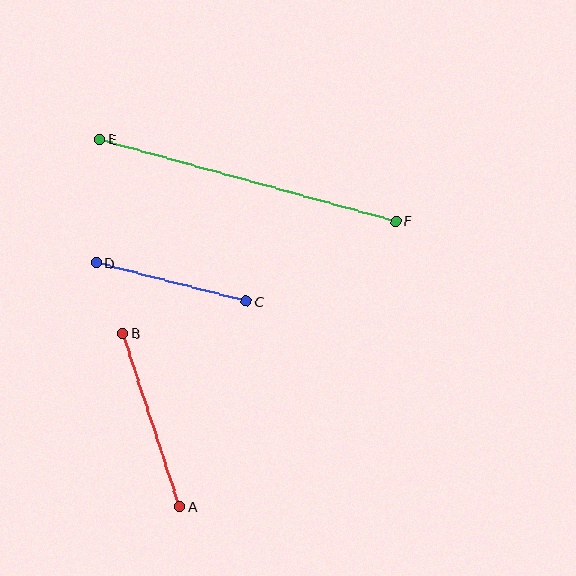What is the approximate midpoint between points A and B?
The midpoint is at approximately (151, 420) pixels.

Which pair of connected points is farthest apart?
Points E and F are farthest apart.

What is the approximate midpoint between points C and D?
The midpoint is at approximately (171, 282) pixels.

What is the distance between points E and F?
The distance is approximately 307 pixels.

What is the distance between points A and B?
The distance is approximately 182 pixels.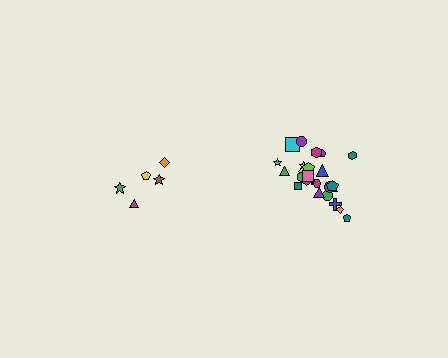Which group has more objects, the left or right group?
The right group.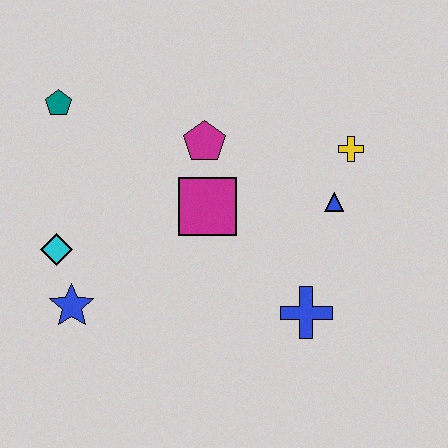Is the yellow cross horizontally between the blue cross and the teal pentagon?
No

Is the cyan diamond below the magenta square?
Yes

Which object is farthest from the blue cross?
The teal pentagon is farthest from the blue cross.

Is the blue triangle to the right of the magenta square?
Yes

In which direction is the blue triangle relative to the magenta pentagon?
The blue triangle is to the right of the magenta pentagon.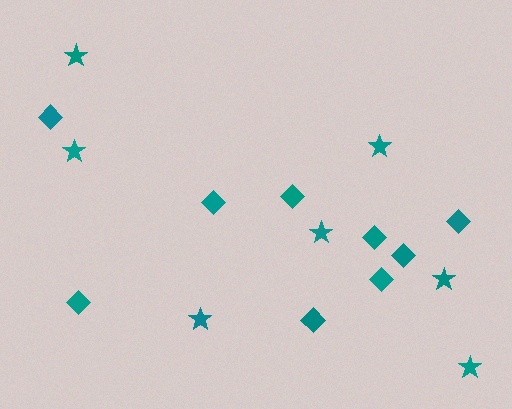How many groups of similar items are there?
There are 2 groups: one group of diamonds (9) and one group of stars (7).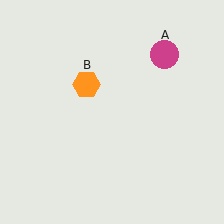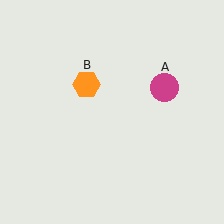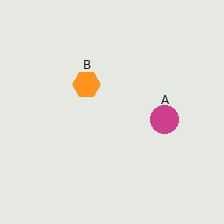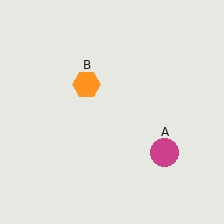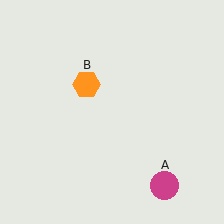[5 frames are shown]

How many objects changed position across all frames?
1 object changed position: magenta circle (object A).